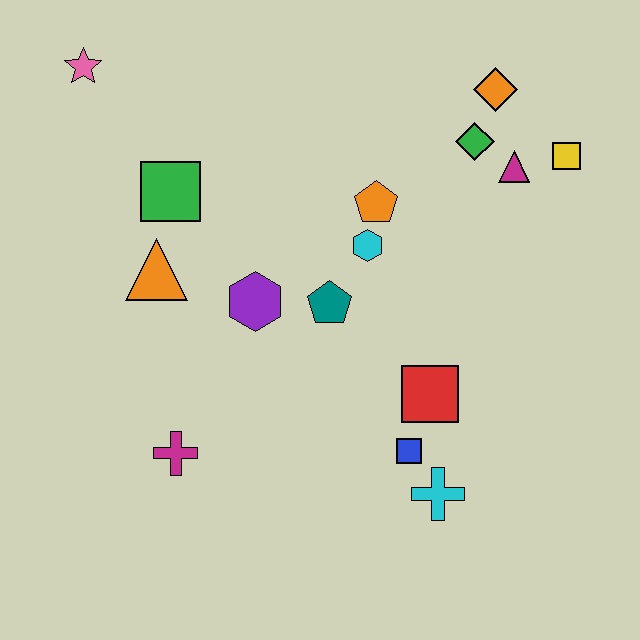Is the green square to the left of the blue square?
Yes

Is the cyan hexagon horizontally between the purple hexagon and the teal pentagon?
No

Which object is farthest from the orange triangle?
The yellow square is farthest from the orange triangle.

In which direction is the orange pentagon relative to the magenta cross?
The orange pentagon is above the magenta cross.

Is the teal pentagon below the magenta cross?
No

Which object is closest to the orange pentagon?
The cyan hexagon is closest to the orange pentagon.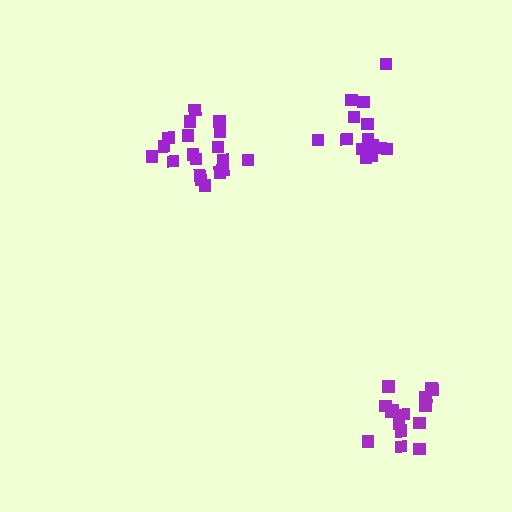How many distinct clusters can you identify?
There are 3 distinct clusters.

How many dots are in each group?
Group 1: 15 dots, Group 2: 19 dots, Group 3: 15 dots (49 total).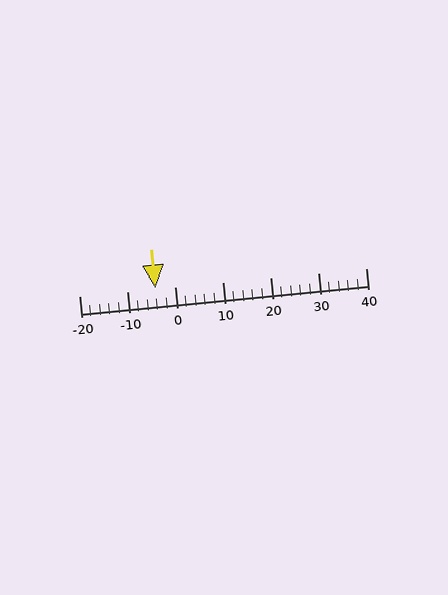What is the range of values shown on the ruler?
The ruler shows values from -20 to 40.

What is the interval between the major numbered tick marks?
The major tick marks are spaced 10 units apart.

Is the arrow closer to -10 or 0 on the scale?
The arrow is closer to 0.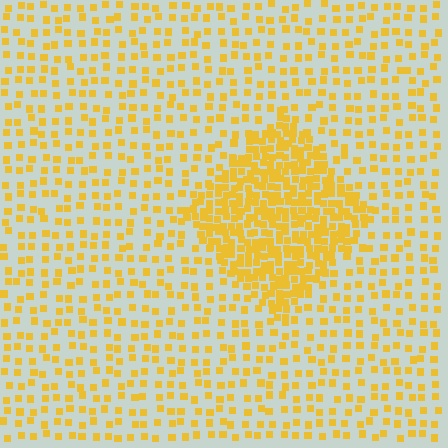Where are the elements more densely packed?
The elements are more densely packed inside the diamond boundary.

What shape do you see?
I see a diamond.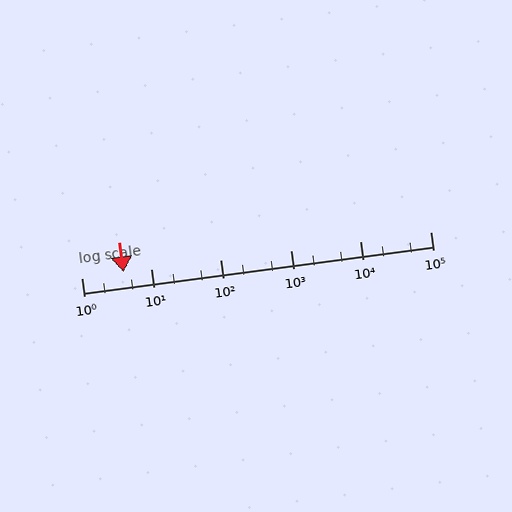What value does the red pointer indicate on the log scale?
The pointer indicates approximately 4.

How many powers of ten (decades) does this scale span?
The scale spans 5 decades, from 1 to 100000.